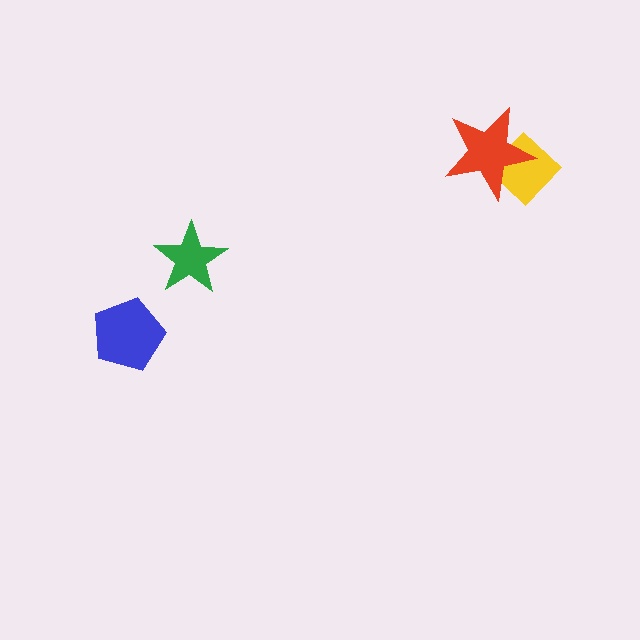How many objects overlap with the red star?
1 object overlaps with the red star.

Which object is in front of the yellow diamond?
The red star is in front of the yellow diamond.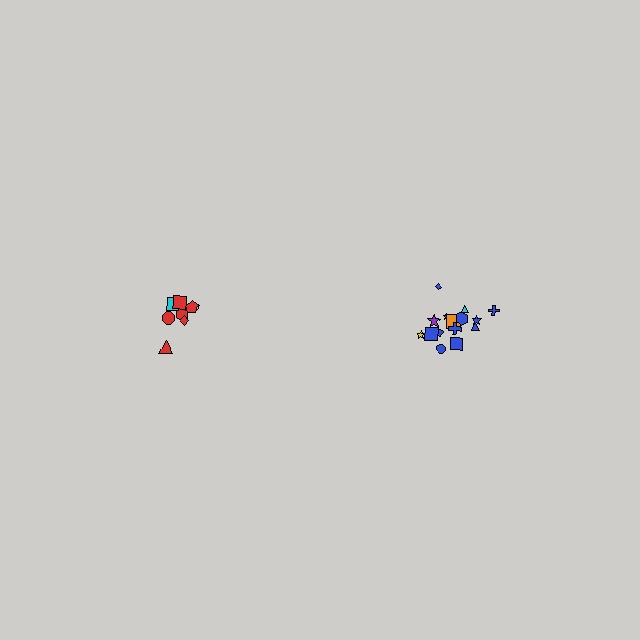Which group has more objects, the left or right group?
The right group.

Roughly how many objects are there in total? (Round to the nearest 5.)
Roughly 25 objects in total.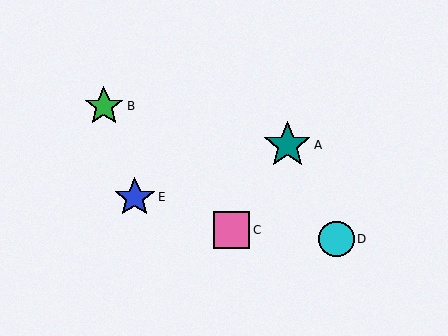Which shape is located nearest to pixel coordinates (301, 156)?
The teal star (labeled A) at (287, 145) is nearest to that location.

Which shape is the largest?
The teal star (labeled A) is the largest.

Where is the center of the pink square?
The center of the pink square is at (232, 230).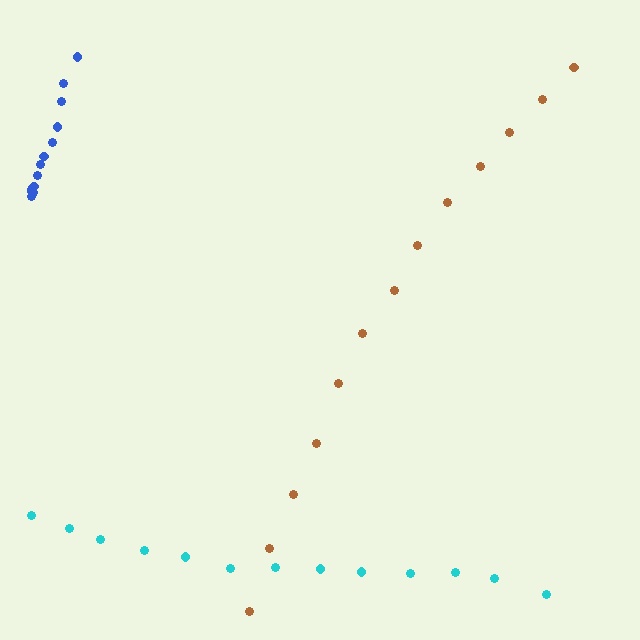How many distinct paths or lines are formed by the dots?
There are 3 distinct paths.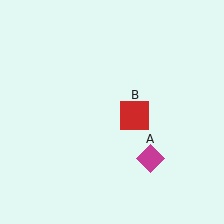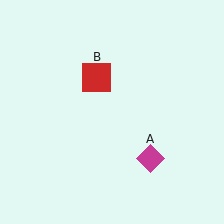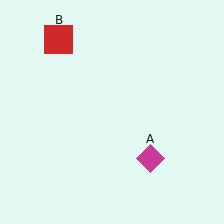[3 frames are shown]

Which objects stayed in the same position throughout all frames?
Magenta diamond (object A) remained stationary.